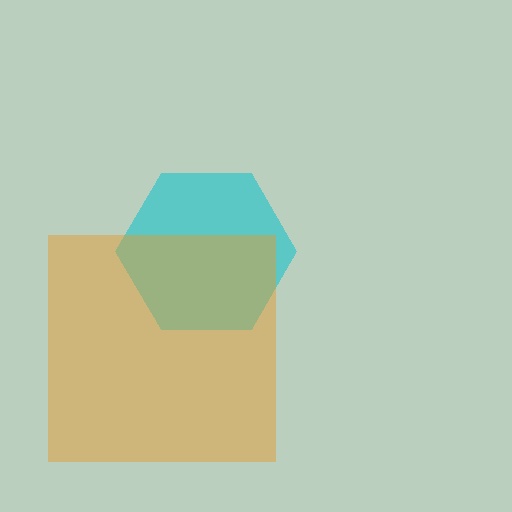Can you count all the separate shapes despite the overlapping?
Yes, there are 2 separate shapes.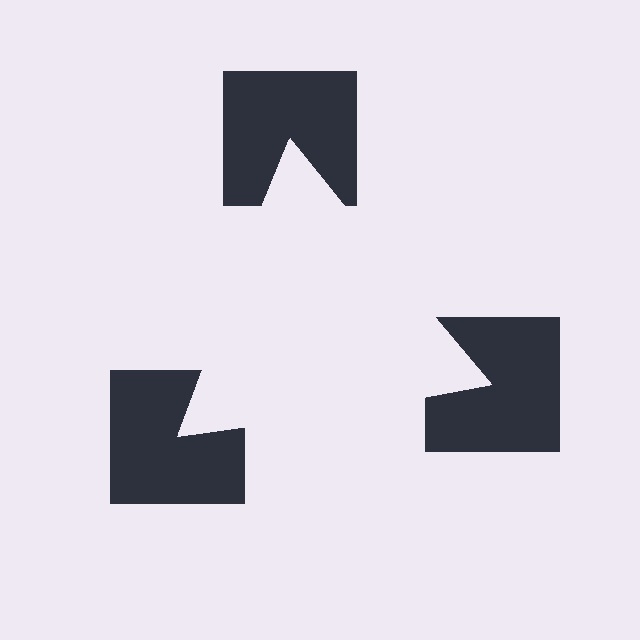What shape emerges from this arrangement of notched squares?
An illusory triangle — its edges are inferred from the aligned wedge cuts in the notched squares, not physically drawn.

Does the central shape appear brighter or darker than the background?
It typically appears slightly brighter than the background, even though no actual brightness change is drawn.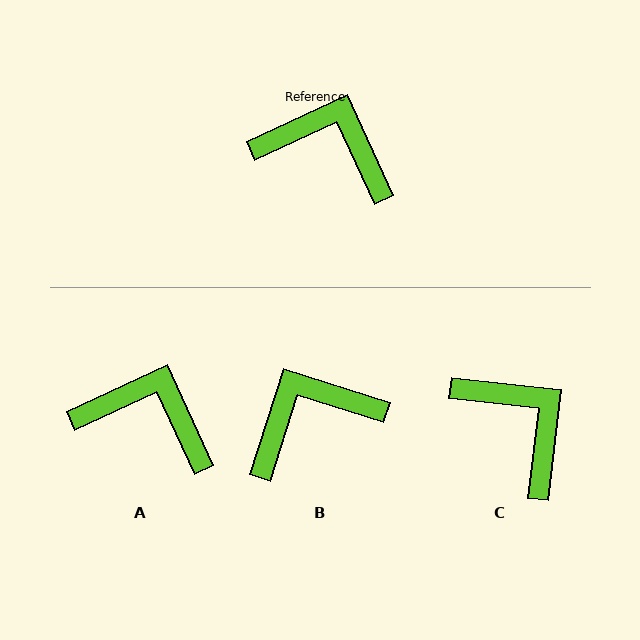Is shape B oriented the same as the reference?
No, it is off by about 47 degrees.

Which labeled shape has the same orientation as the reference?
A.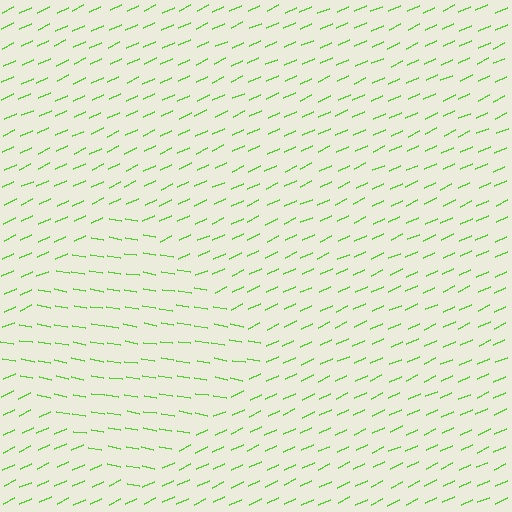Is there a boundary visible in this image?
Yes, there is a texture boundary formed by a change in line orientation.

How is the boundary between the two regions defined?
The boundary is defined purely by a change in line orientation (approximately 34 degrees difference). All lines are the same color and thickness.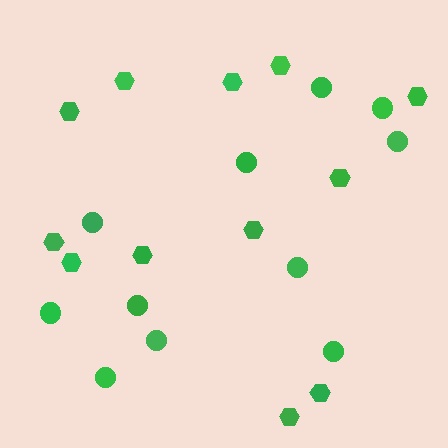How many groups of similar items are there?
There are 2 groups: one group of hexagons (12) and one group of circles (11).